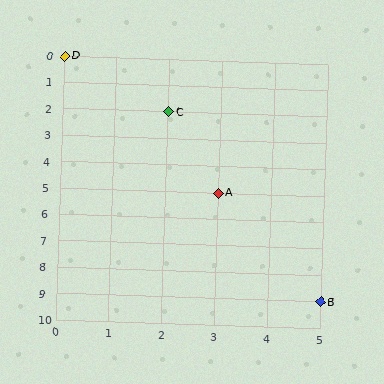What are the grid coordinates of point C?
Point C is at grid coordinates (2, 2).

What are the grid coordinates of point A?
Point A is at grid coordinates (3, 5).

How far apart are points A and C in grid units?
Points A and C are 1 column and 3 rows apart (about 3.2 grid units diagonally).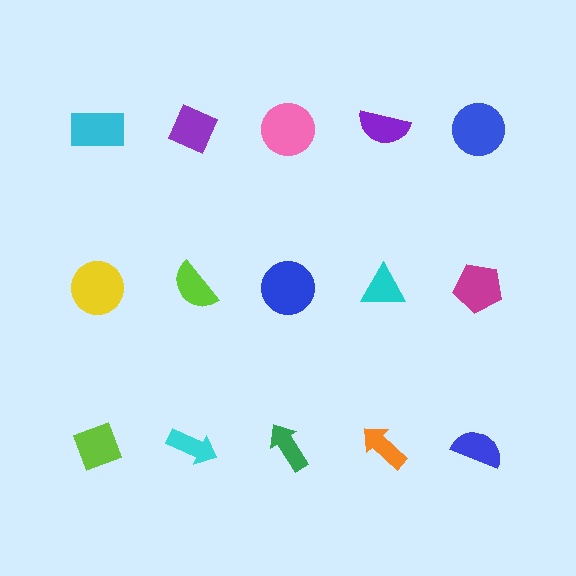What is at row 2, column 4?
A cyan triangle.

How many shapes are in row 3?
5 shapes.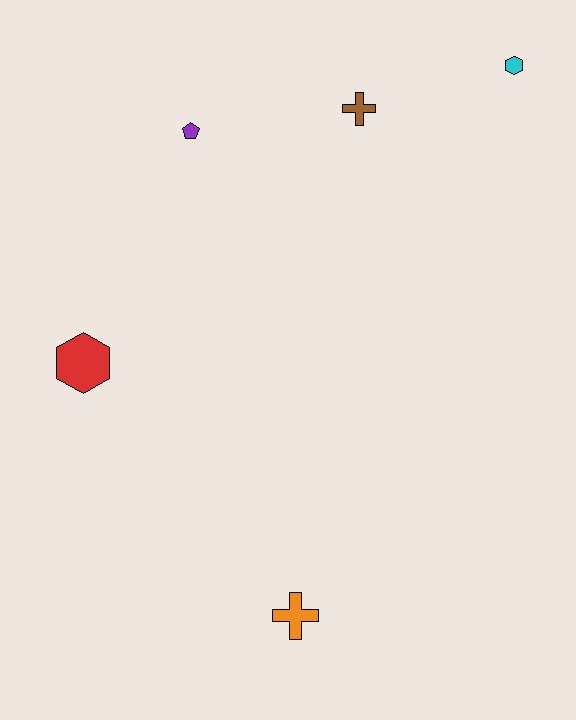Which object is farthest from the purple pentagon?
The orange cross is farthest from the purple pentagon.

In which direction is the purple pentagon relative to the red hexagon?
The purple pentagon is above the red hexagon.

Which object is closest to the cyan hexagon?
The brown cross is closest to the cyan hexagon.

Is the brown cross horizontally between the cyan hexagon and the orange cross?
Yes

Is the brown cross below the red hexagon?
No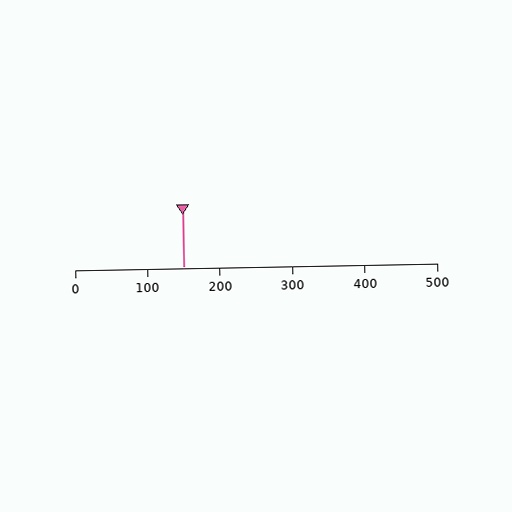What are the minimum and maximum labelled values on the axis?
The axis runs from 0 to 500.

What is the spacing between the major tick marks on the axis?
The major ticks are spaced 100 apart.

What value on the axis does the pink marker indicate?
The marker indicates approximately 150.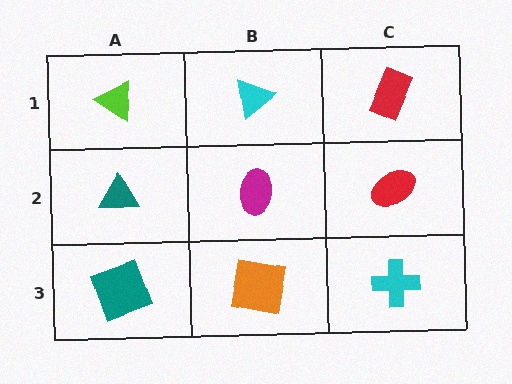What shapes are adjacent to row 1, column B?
A magenta ellipse (row 2, column B), a lime triangle (row 1, column A), a red rectangle (row 1, column C).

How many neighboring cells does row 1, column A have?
2.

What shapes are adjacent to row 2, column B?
A cyan triangle (row 1, column B), an orange square (row 3, column B), a teal triangle (row 2, column A), a red ellipse (row 2, column C).